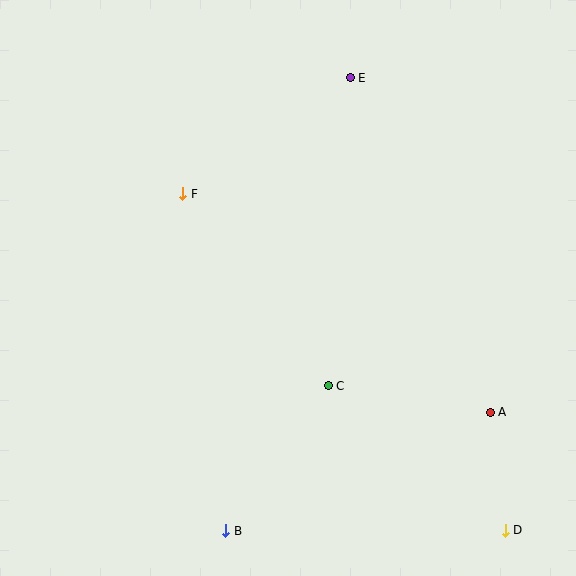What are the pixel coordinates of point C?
Point C is at (328, 386).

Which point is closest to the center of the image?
Point C at (328, 386) is closest to the center.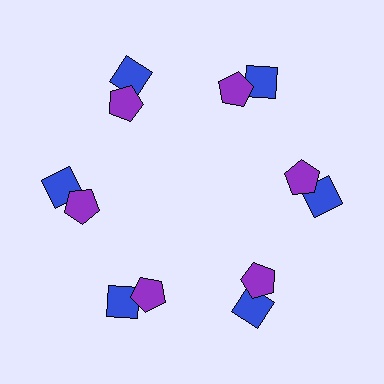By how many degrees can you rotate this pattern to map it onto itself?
The pattern maps onto itself every 60 degrees of rotation.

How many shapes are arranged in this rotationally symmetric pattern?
There are 12 shapes, arranged in 6 groups of 2.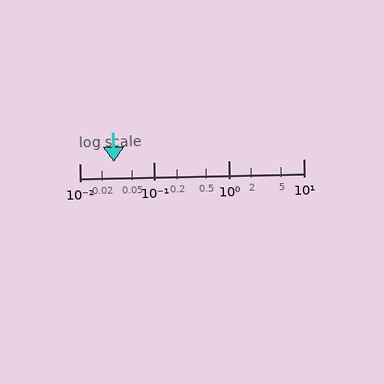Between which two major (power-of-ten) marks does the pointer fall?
The pointer is between 0.01 and 0.1.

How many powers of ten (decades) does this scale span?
The scale spans 3 decades, from 0.01 to 10.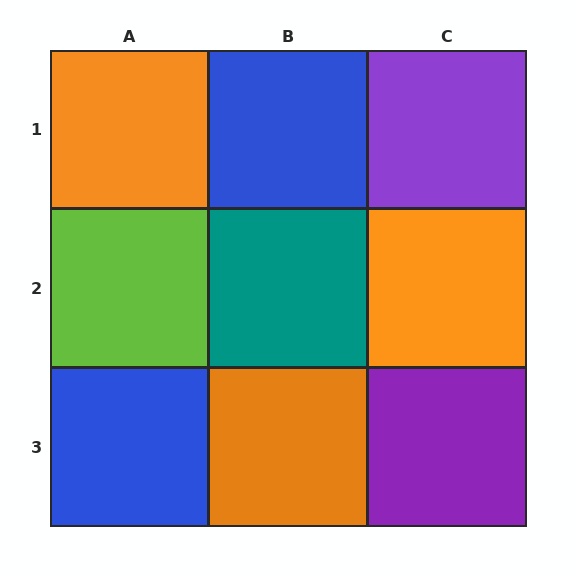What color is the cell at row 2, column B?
Teal.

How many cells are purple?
2 cells are purple.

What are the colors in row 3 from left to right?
Blue, orange, purple.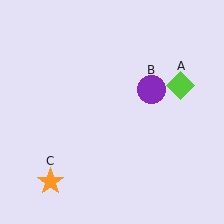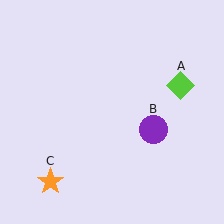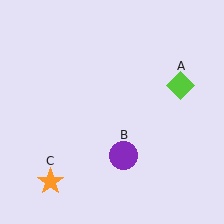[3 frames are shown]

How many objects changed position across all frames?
1 object changed position: purple circle (object B).